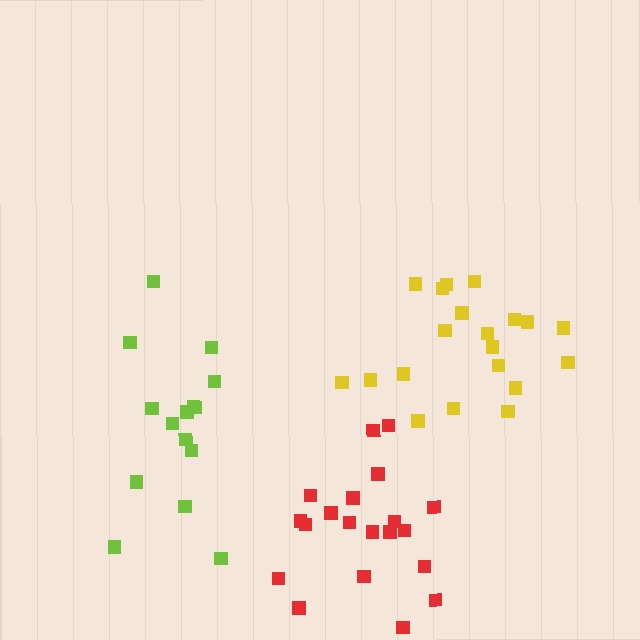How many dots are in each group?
Group 1: 15 dots, Group 2: 20 dots, Group 3: 20 dots (55 total).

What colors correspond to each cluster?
The clusters are colored: lime, red, yellow.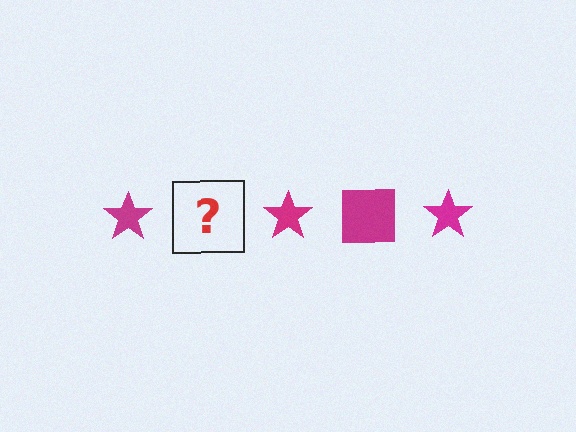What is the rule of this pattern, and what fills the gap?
The rule is that the pattern cycles through star, square shapes in magenta. The gap should be filled with a magenta square.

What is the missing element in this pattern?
The missing element is a magenta square.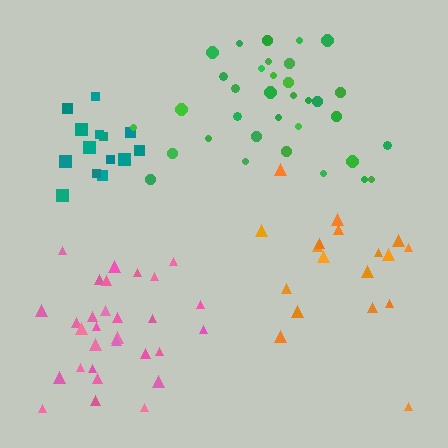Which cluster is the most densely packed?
Teal.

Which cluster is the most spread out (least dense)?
Orange.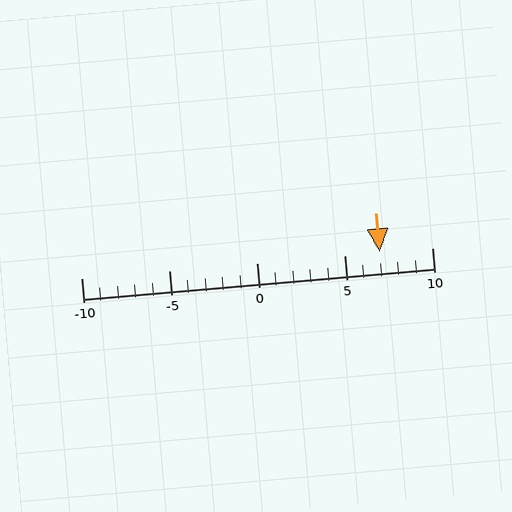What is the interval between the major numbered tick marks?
The major tick marks are spaced 5 units apart.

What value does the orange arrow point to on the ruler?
The orange arrow points to approximately 7.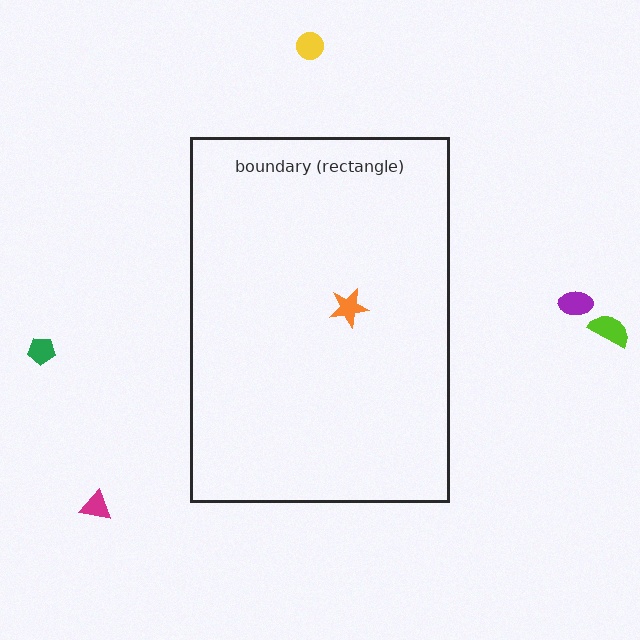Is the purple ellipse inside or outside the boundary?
Outside.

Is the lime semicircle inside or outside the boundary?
Outside.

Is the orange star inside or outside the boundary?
Inside.